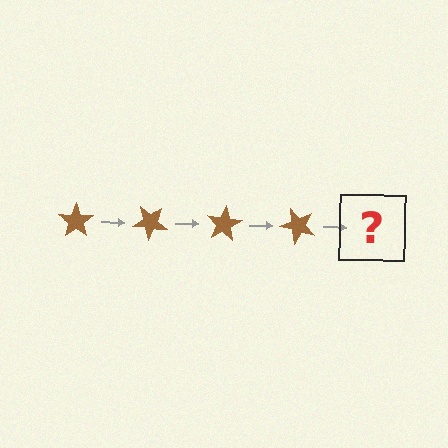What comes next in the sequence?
The next element should be a brown star rotated 160 degrees.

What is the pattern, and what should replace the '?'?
The pattern is that the star rotates 40 degrees each step. The '?' should be a brown star rotated 160 degrees.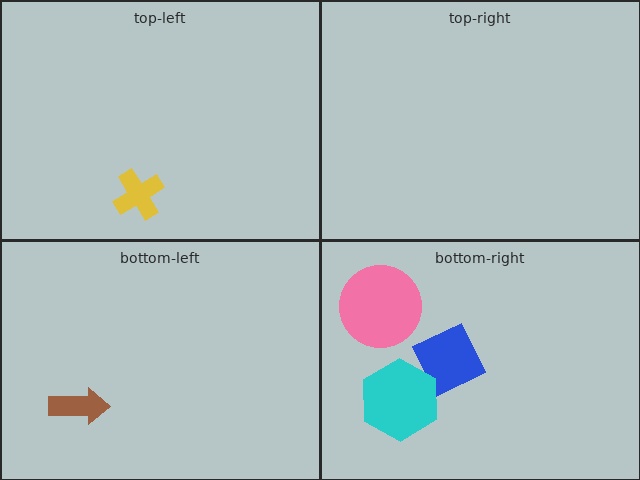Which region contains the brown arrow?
The bottom-left region.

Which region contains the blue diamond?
The bottom-right region.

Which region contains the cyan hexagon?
The bottom-right region.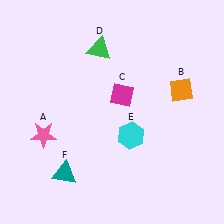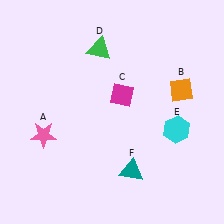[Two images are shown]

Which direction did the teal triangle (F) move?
The teal triangle (F) moved right.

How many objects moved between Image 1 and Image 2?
2 objects moved between the two images.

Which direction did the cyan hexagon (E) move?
The cyan hexagon (E) moved right.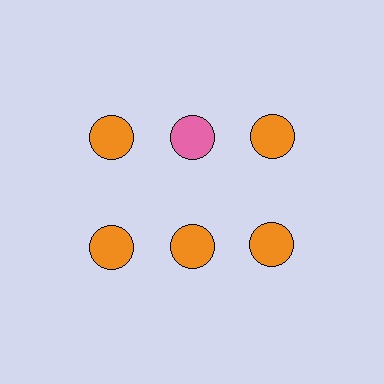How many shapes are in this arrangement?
There are 6 shapes arranged in a grid pattern.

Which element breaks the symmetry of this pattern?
The pink circle in the top row, second from left column breaks the symmetry. All other shapes are orange circles.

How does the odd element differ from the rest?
It has a different color: pink instead of orange.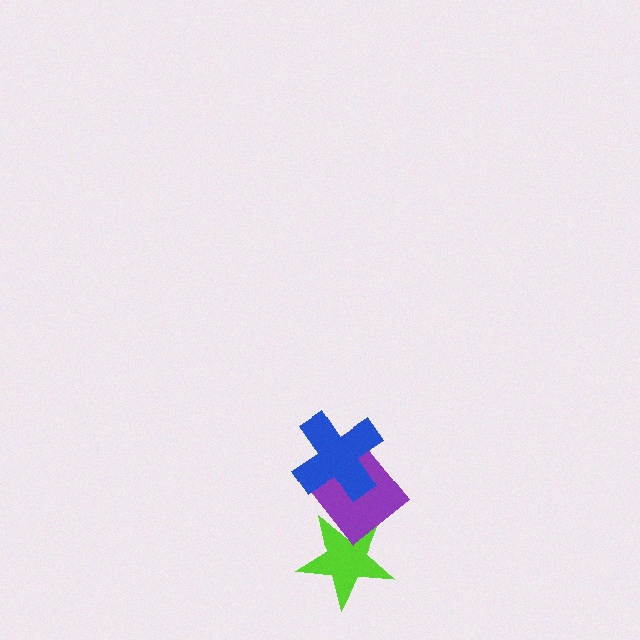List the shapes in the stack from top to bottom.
From top to bottom: the blue cross, the purple diamond, the lime star.